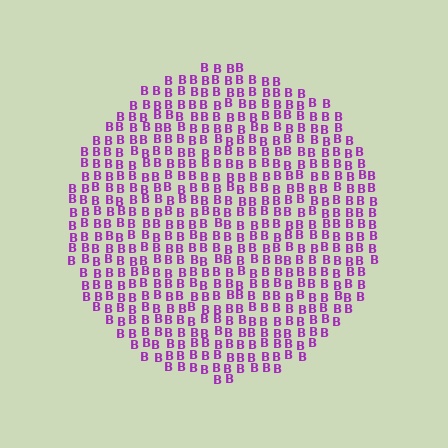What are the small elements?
The small elements are letter B's.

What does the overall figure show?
The overall figure shows a circle.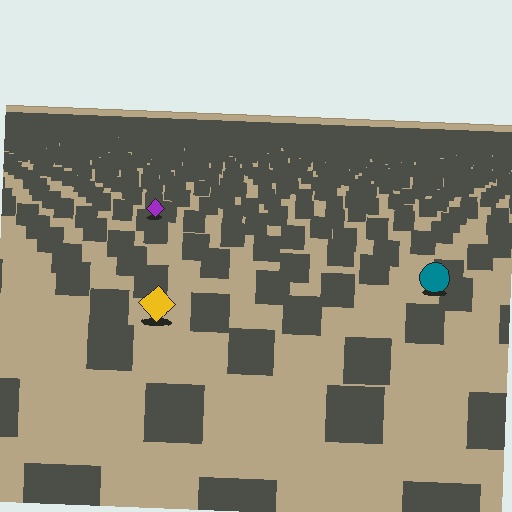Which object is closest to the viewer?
The yellow diamond is closest. The texture marks near it are larger and more spread out.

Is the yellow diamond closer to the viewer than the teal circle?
Yes. The yellow diamond is closer — you can tell from the texture gradient: the ground texture is coarser near it.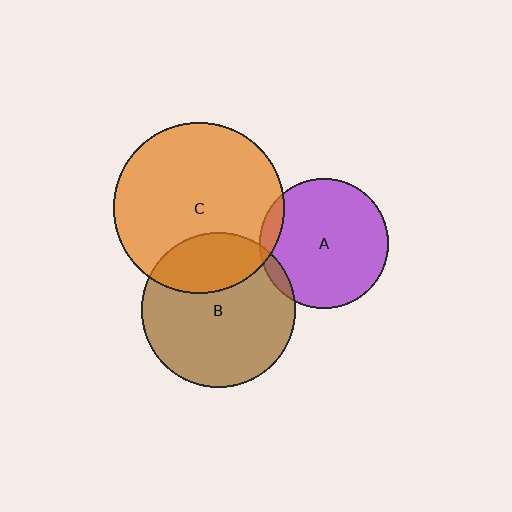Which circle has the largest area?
Circle C (orange).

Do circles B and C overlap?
Yes.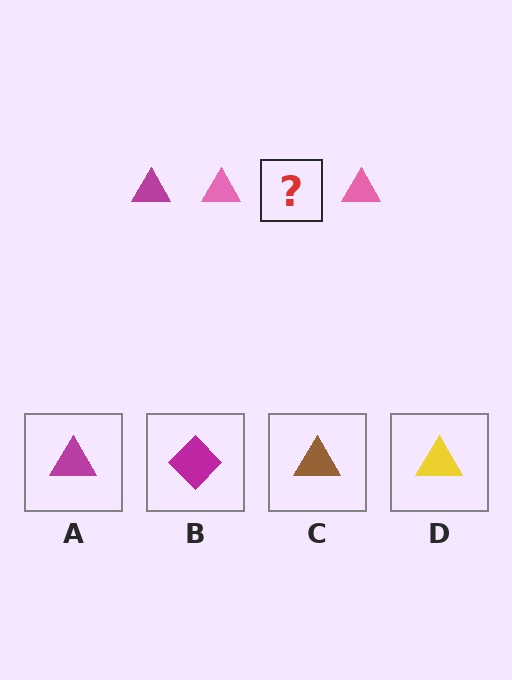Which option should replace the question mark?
Option A.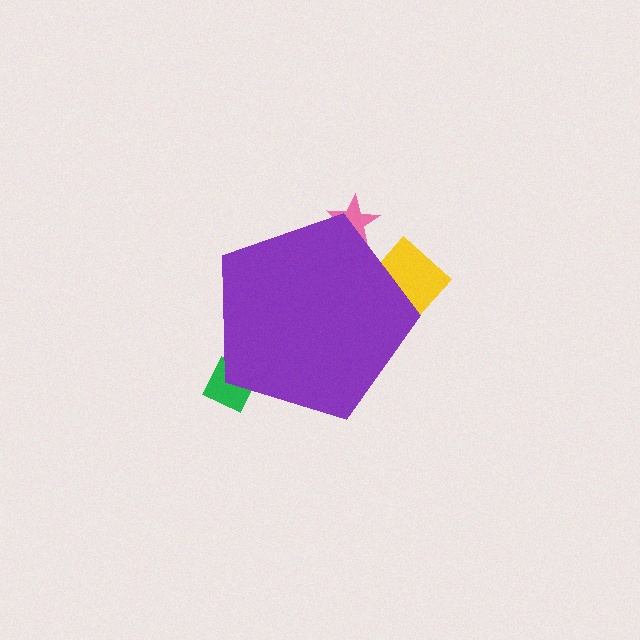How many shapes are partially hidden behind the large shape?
3 shapes are partially hidden.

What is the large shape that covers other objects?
A purple pentagon.